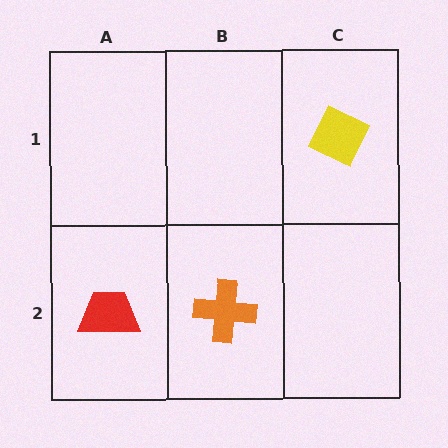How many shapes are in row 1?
1 shape.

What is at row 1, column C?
A yellow diamond.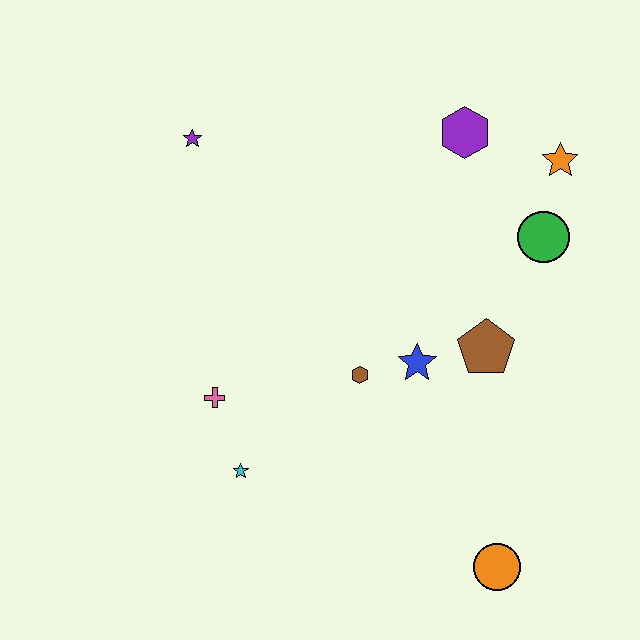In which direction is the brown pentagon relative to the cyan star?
The brown pentagon is to the right of the cyan star.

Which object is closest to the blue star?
The brown hexagon is closest to the blue star.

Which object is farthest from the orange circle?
The purple star is farthest from the orange circle.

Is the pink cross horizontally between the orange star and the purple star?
Yes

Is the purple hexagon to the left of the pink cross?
No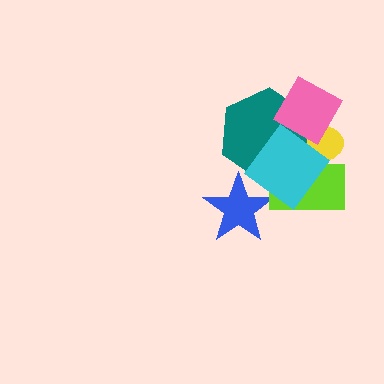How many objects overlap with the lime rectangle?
3 objects overlap with the lime rectangle.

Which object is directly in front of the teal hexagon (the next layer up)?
The lime rectangle is directly in front of the teal hexagon.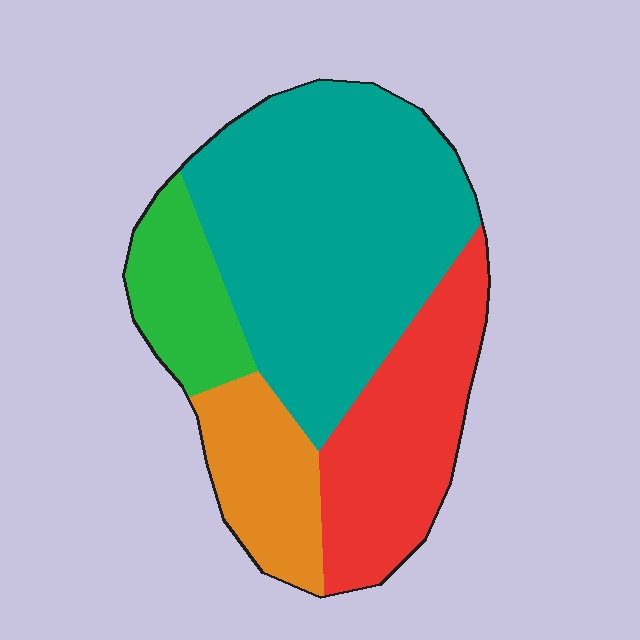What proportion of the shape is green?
Green takes up about one eighth (1/8) of the shape.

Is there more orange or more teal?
Teal.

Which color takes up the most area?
Teal, at roughly 50%.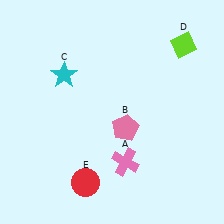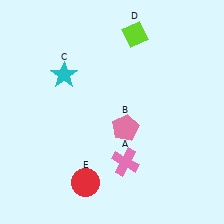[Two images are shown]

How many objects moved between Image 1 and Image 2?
1 object moved between the two images.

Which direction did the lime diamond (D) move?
The lime diamond (D) moved left.